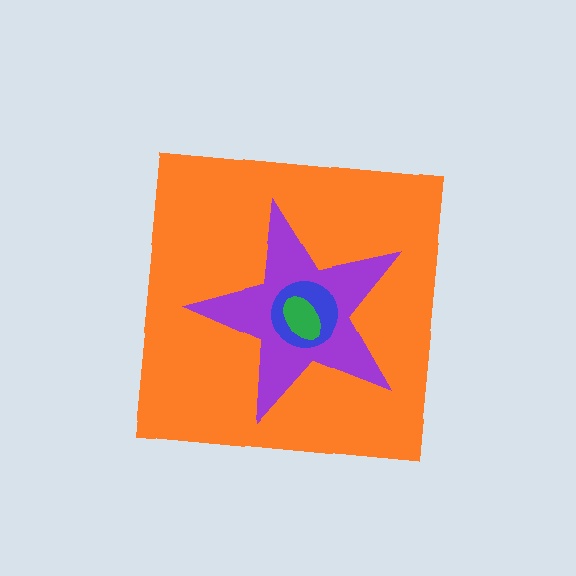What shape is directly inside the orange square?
The purple star.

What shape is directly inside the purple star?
The blue circle.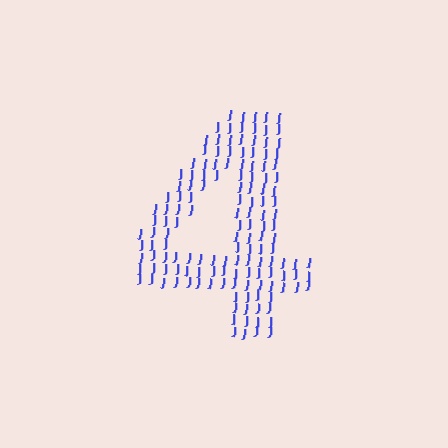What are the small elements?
The small elements are letter J's.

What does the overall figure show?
The overall figure shows the digit 4.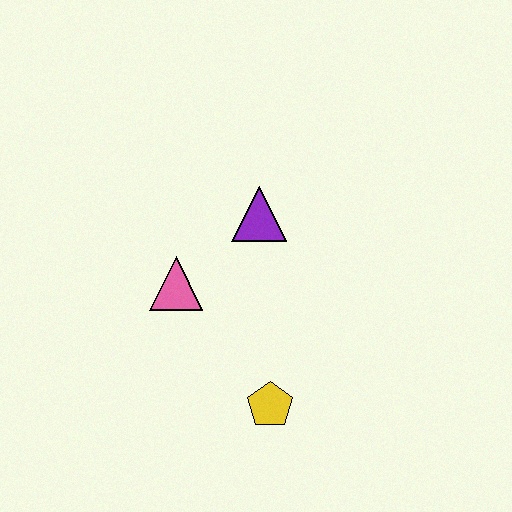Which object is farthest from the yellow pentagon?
The purple triangle is farthest from the yellow pentagon.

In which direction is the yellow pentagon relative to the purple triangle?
The yellow pentagon is below the purple triangle.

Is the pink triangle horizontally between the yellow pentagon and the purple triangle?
No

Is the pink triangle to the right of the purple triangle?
No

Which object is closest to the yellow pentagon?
The pink triangle is closest to the yellow pentagon.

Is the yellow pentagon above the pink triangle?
No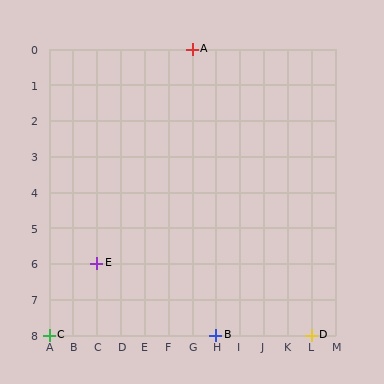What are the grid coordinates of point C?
Point C is at grid coordinates (A, 8).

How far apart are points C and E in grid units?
Points C and E are 2 columns and 2 rows apart (about 2.8 grid units diagonally).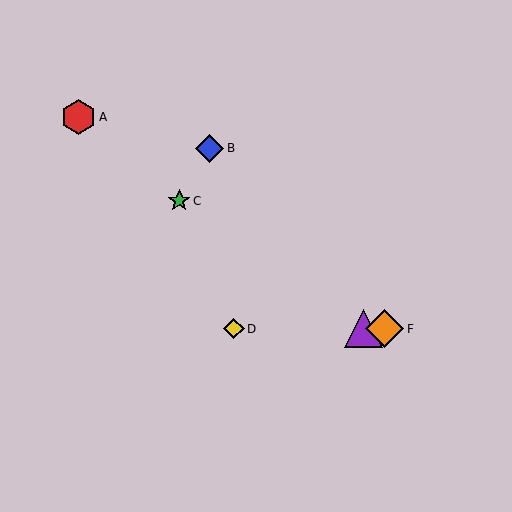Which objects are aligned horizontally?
Objects D, E, F are aligned horizontally.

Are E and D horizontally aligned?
Yes, both are at y≈329.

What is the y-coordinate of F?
Object F is at y≈329.